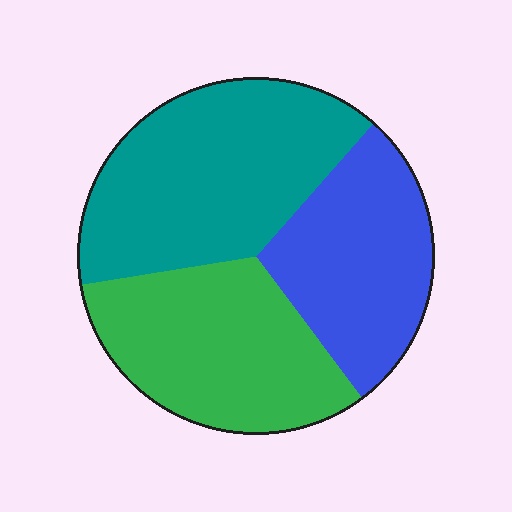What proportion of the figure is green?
Green covers around 35% of the figure.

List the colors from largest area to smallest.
From largest to smallest: teal, green, blue.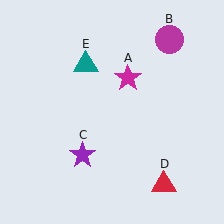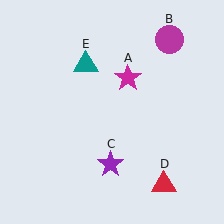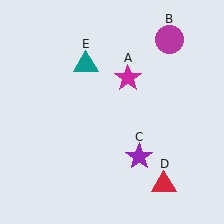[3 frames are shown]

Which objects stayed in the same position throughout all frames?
Magenta star (object A) and magenta circle (object B) and red triangle (object D) and teal triangle (object E) remained stationary.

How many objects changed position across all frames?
1 object changed position: purple star (object C).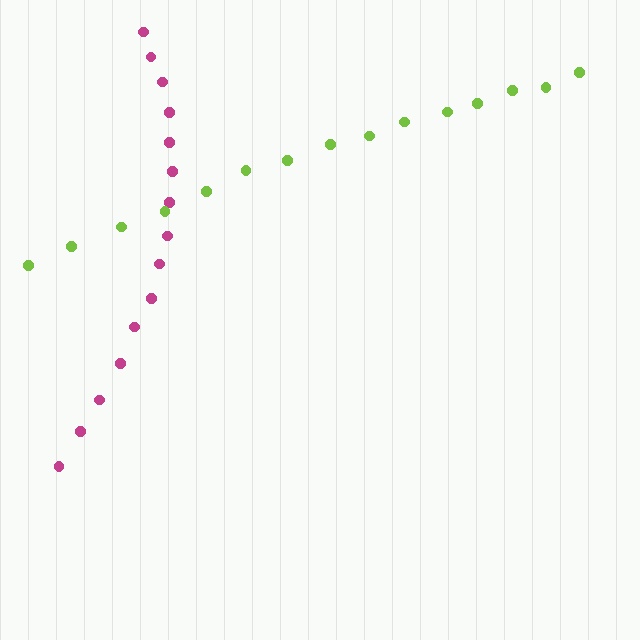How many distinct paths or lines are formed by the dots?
There are 2 distinct paths.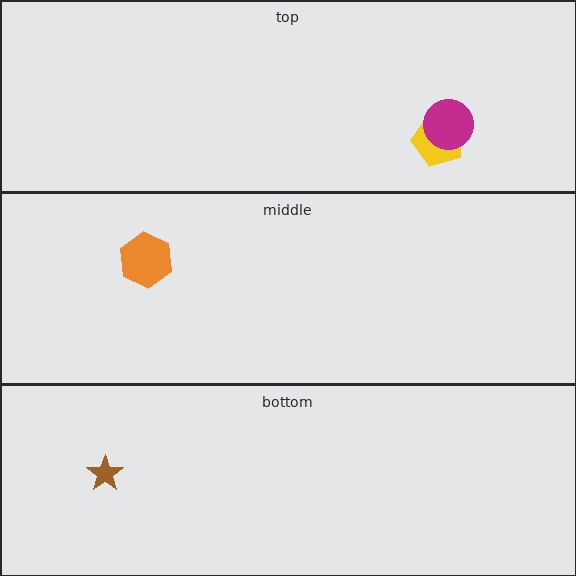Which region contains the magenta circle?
The top region.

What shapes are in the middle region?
The orange hexagon.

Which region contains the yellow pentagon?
The top region.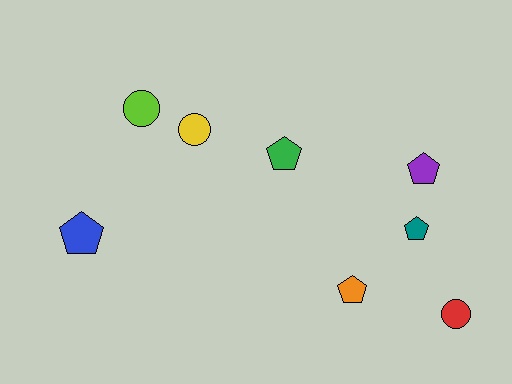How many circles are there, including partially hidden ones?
There are 3 circles.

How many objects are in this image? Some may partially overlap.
There are 8 objects.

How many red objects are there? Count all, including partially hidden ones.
There is 1 red object.